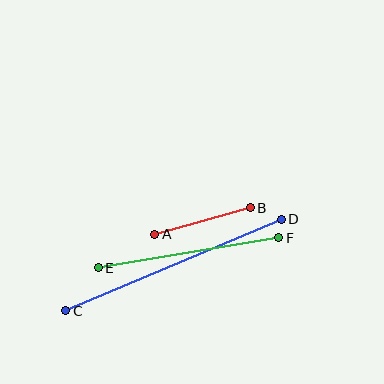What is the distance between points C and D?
The distance is approximately 234 pixels.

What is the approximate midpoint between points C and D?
The midpoint is at approximately (173, 265) pixels.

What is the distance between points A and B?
The distance is approximately 99 pixels.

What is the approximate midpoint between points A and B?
The midpoint is at approximately (202, 221) pixels.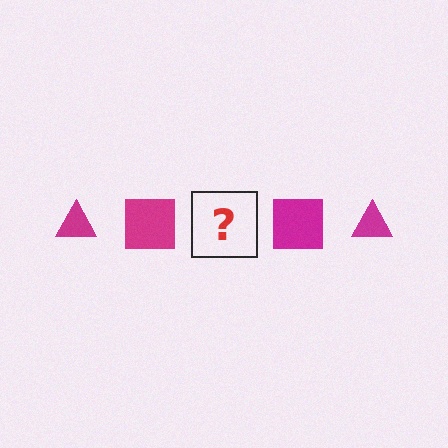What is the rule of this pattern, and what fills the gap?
The rule is that the pattern cycles through triangle, square shapes in magenta. The gap should be filled with a magenta triangle.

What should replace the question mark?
The question mark should be replaced with a magenta triangle.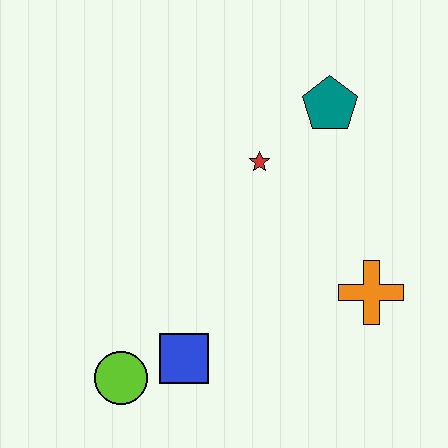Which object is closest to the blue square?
The lime circle is closest to the blue square.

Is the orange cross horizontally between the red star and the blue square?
No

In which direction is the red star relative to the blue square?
The red star is above the blue square.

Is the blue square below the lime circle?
No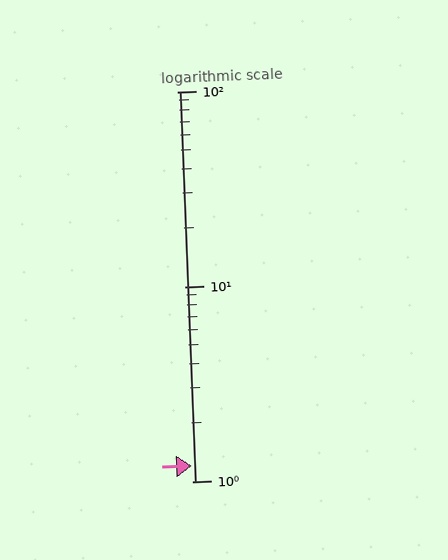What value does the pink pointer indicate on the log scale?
The pointer indicates approximately 1.2.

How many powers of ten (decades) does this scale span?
The scale spans 2 decades, from 1 to 100.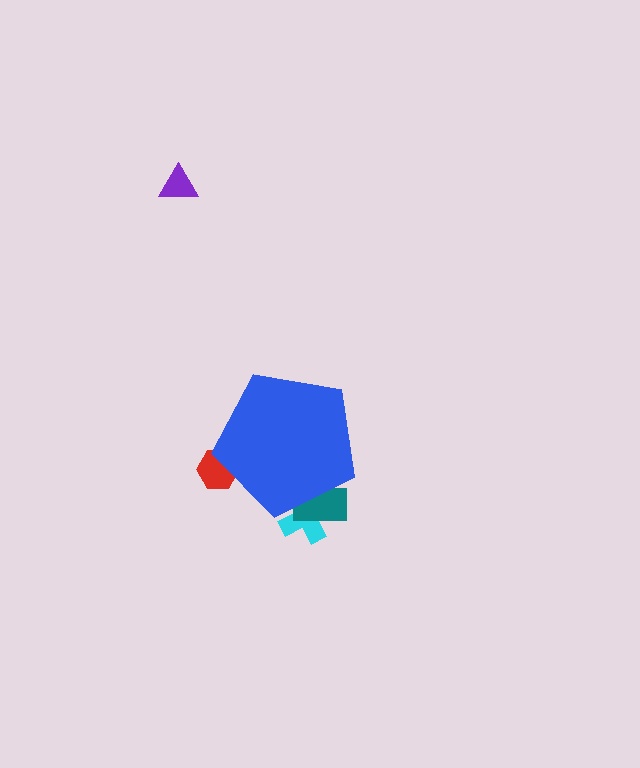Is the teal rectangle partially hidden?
Yes, the teal rectangle is partially hidden behind the blue pentagon.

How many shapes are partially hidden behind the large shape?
3 shapes are partially hidden.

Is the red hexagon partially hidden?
Yes, the red hexagon is partially hidden behind the blue pentagon.